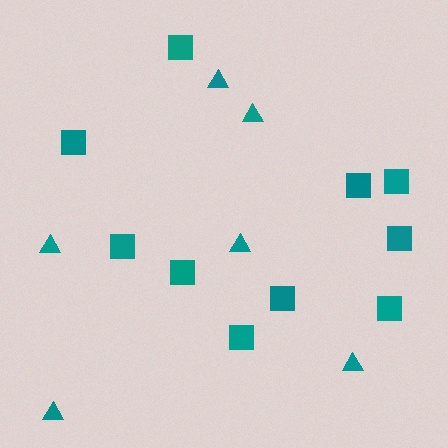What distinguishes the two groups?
There are 2 groups: one group of squares (10) and one group of triangles (6).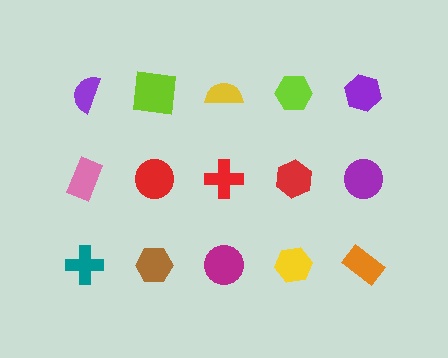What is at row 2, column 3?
A red cross.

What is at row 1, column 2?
A lime square.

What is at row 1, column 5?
A purple hexagon.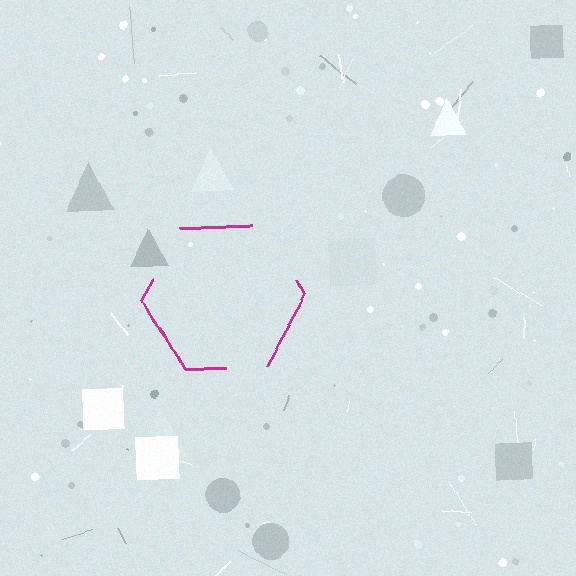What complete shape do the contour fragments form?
The contour fragments form a hexagon.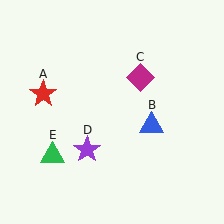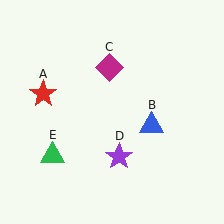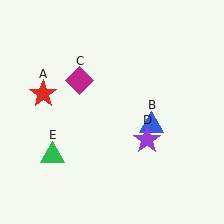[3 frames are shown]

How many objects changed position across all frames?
2 objects changed position: magenta diamond (object C), purple star (object D).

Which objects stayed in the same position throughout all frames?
Red star (object A) and blue triangle (object B) and green triangle (object E) remained stationary.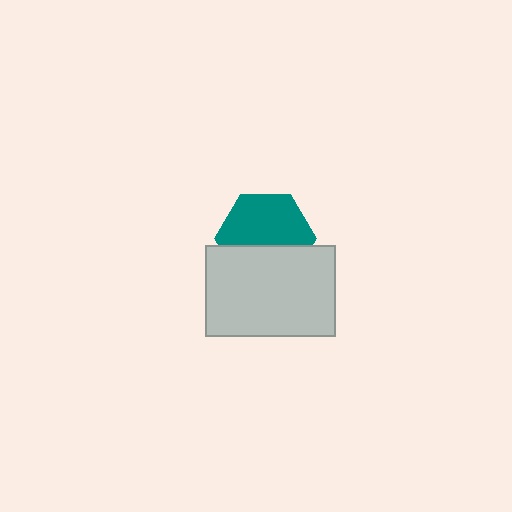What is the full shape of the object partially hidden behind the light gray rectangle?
The partially hidden object is a teal hexagon.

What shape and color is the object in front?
The object in front is a light gray rectangle.